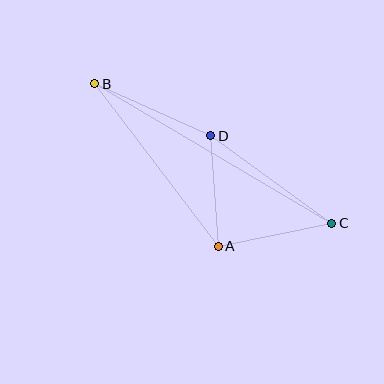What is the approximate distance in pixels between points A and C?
The distance between A and C is approximately 116 pixels.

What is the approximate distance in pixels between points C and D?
The distance between C and D is approximately 149 pixels.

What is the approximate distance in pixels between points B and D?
The distance between B and D is approximately 127 pixels.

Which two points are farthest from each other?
Points B and C are farthest from each other.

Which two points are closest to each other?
Points A and D are closest to each other.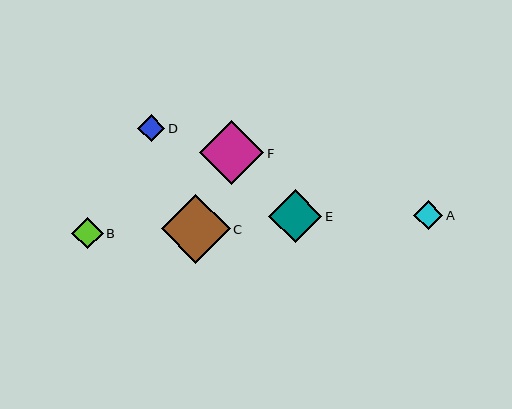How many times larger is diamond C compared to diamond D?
Diamond C is approximately 2.5 times the size of diamond D.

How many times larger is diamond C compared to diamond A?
Diamond C is approximately 2.4 times the size of diamond A.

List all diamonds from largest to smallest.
From largest to smallest: C, F, E, B, A, D.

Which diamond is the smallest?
Diamond D is the smallest with a size of approximately 27 pixels.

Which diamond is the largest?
Diamond C is the largest with a size of approximately 69 pixels.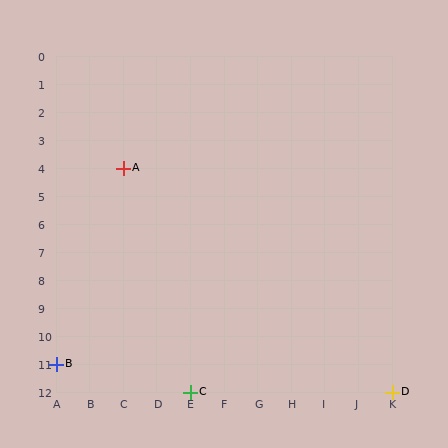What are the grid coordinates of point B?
Point B is at grid coordinates (A, 11).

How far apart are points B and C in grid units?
Points B and C are 4 columns and 1 row apart (about 4.1 grid units diagonally).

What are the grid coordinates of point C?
Point C is at grid coordinates (E, 12).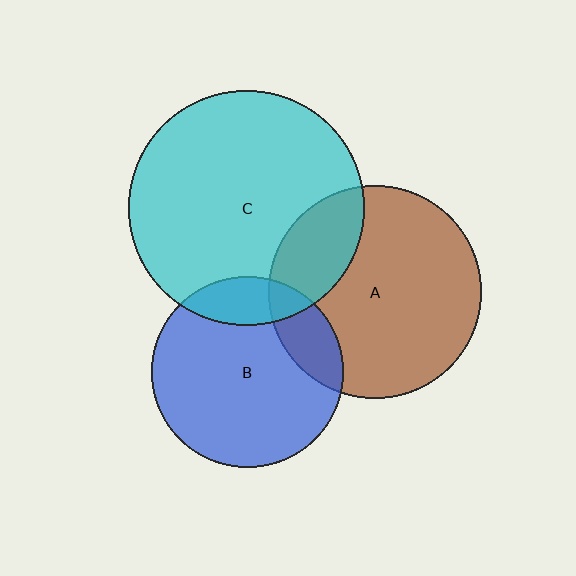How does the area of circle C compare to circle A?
Approximately 1.2 times.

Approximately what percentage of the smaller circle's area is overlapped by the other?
Approximately 20%.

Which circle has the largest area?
Circle C (cyan).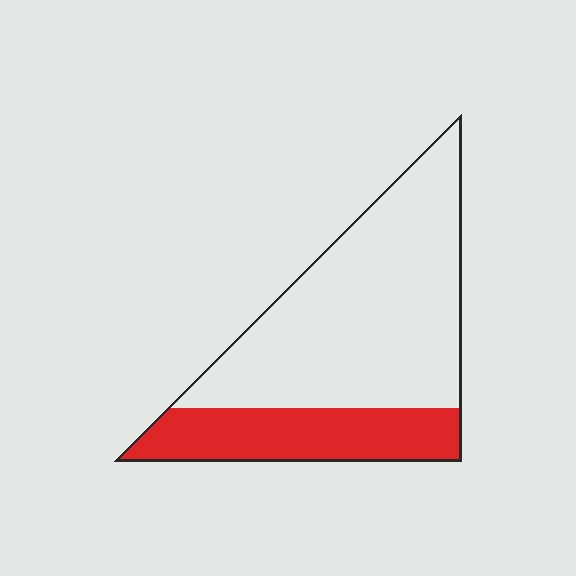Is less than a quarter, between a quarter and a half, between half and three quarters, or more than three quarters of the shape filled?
Between a quarter and a half.